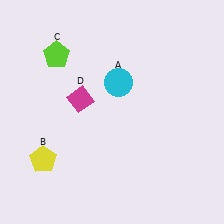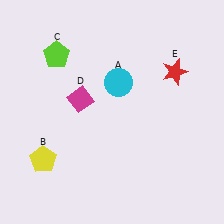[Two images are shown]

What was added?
A red star (E) was added in Image 2.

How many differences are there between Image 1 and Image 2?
There is 1 difference between the two images.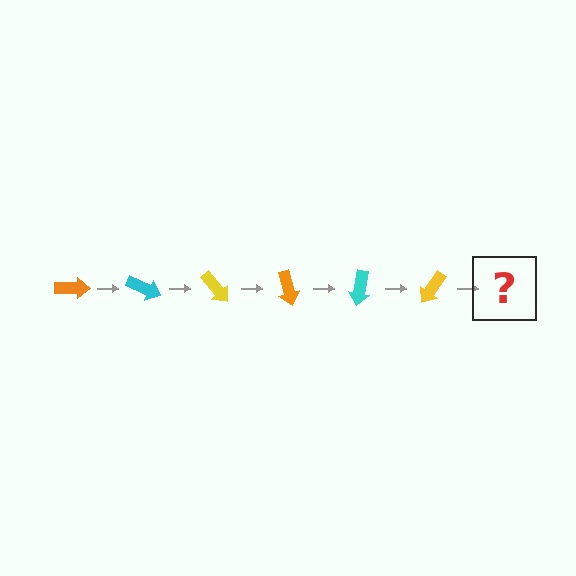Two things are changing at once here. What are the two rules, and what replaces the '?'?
The two rules are that it rotates 25 degrees each step and the color cycles through orange, cyan, and yellow. The '?' should be an orange arrow, rotated 150 degrees from the start.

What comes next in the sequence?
The next element should be an orange arrow, rotated 150 degrees from the start.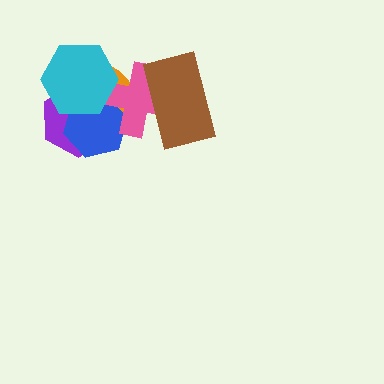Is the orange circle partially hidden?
Yes, it is partially covered by another shape.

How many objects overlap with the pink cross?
5 objects overlap with the pink cross.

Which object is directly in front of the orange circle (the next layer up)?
The purple hexagon is directly in front of the orange circle.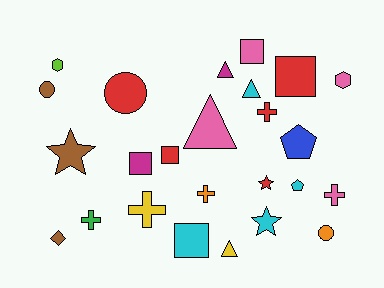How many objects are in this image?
There are 25 objects.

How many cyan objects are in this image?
There are 4 cyan objects.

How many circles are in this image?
There are 3 circles.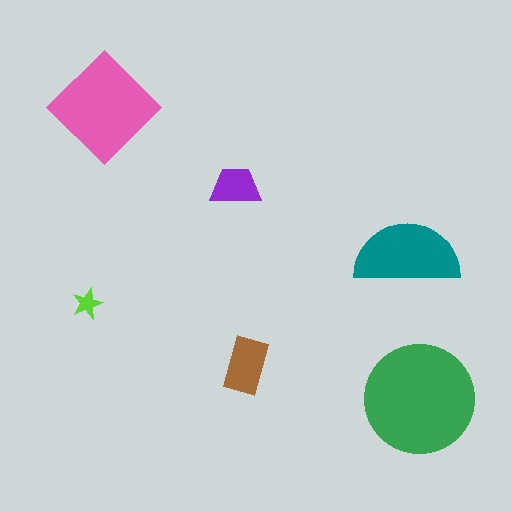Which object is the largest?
The green circle.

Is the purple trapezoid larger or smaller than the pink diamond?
Smaller.